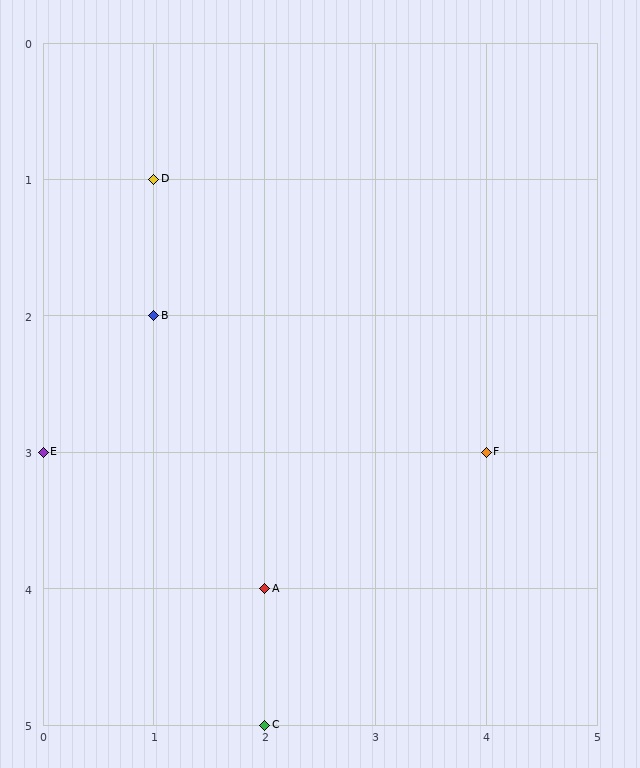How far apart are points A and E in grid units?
Points A and E are 2 columns and 1 row apart (about 2.2 grid units diagonally).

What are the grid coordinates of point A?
Point A is at grid coordinates (2, 4).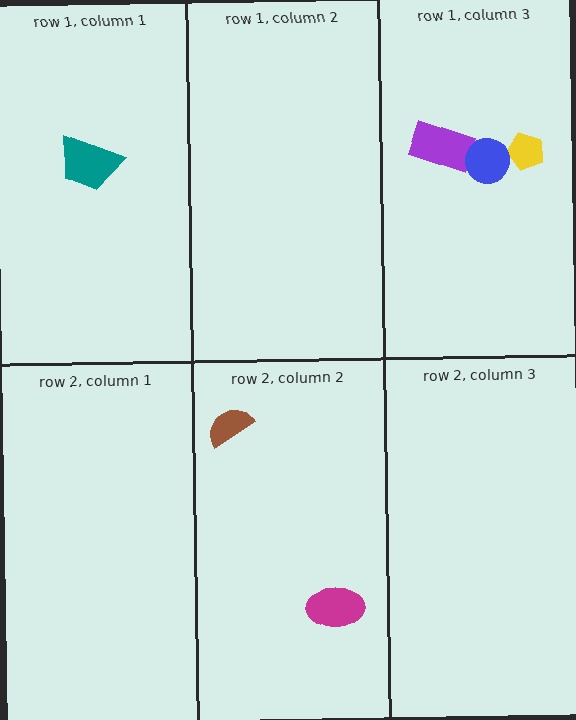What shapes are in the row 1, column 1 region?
The teal trapezoid.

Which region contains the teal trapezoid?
The row 1, column 1 region.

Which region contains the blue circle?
The row 1, column 3 region.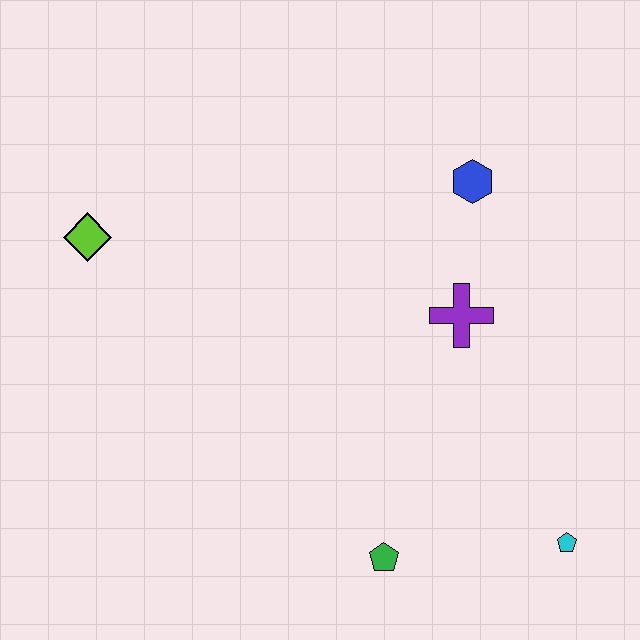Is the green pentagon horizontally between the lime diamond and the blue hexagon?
Yes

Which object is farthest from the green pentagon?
The lime diamond is farthest from the green pentagon.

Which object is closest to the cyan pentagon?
The green pentagon is closest to the cyan pentagon.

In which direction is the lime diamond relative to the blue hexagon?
The lime diamond is to the left of the blue hexagon.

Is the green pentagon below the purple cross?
Yes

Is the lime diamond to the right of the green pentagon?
No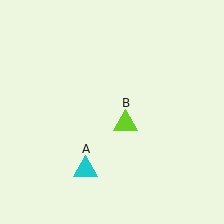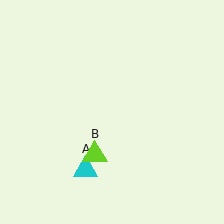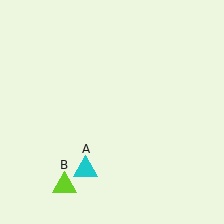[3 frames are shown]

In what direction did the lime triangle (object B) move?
The lime triangle (object B) moved down and to the left.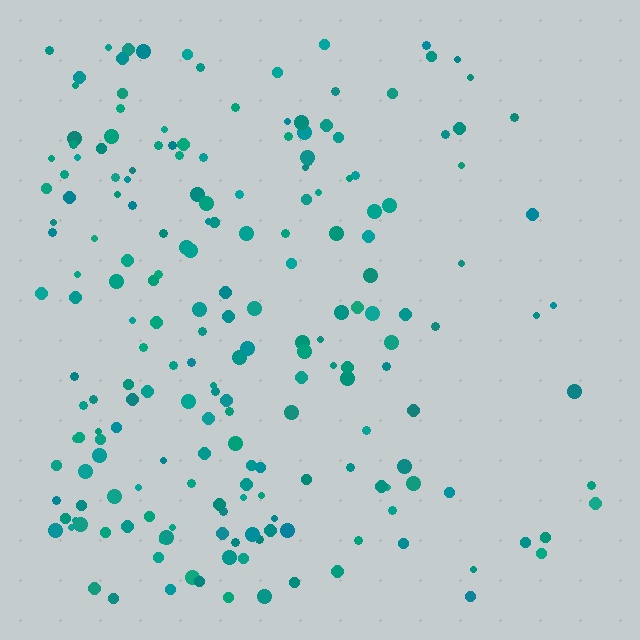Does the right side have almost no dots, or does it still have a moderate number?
Still a moderate number, just noticeably fewer than the left.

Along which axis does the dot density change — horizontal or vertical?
Horizontal.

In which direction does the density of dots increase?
From right to left, with the left side densest.